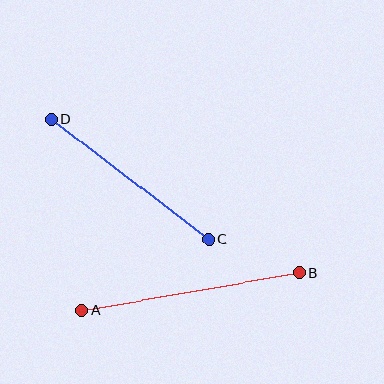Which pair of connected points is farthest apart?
Points A and B are farthest apart.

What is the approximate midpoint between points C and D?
The midpoint is at approximately (130, 179) pixels.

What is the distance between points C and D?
The distance is approximately 197 pixels.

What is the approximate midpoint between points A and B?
The midpoint is at approximately (191, 292) pixels.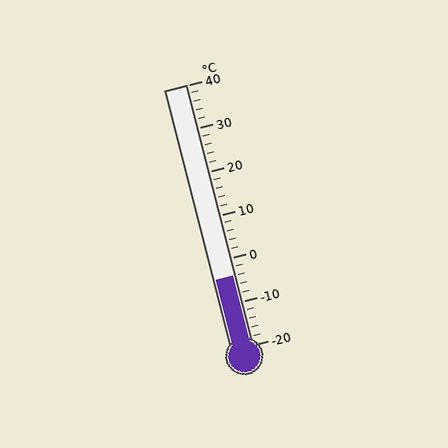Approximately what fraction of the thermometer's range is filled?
The thermometer is filled to approximately 25% of its range.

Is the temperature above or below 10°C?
The temperature is below 10°C.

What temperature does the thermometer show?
The thermometer shows approximately -4°C.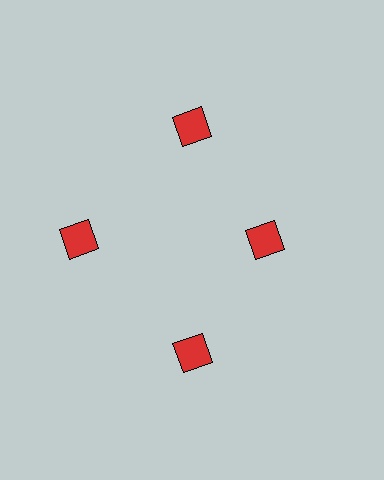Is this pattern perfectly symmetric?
No. The 4 red diamonds are arranged in a ring, but one element near the 3 o'clock position is pulled inward toward the center, breaking the 4-fold rotational symmetry.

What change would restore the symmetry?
The symmetry would be restored by moving it outward, back onto the ring so that all 4 diamonds sit at equal angles and equal distance from the center.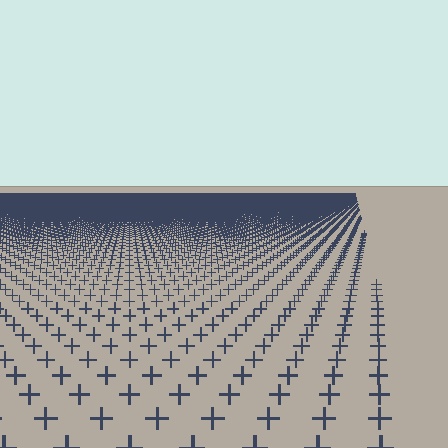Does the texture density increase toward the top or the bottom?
Density increases toward the top.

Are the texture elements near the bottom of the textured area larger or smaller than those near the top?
Larger. Near the bottom, elements are closer to the viewer and appear at a bigger on-screen size.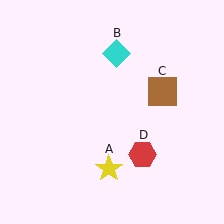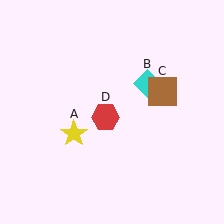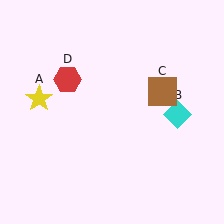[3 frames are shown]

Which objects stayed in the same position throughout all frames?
Brown square (object C) remained stationary.